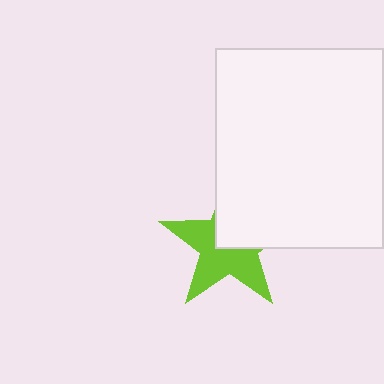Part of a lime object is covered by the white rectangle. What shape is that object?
It is a star.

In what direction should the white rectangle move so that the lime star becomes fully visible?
The white rectangle should move toward the upper-right. That is the shortest direction to clear the overlap and leave the lime star fully visible.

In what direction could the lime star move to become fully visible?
The lime star could move toward the lower-left. That would shift it out from behind the white rectangle entirely.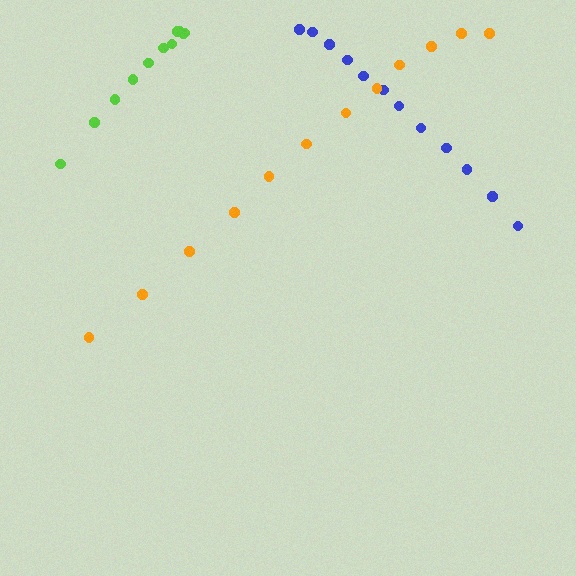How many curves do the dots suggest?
There are 3 distinct paths.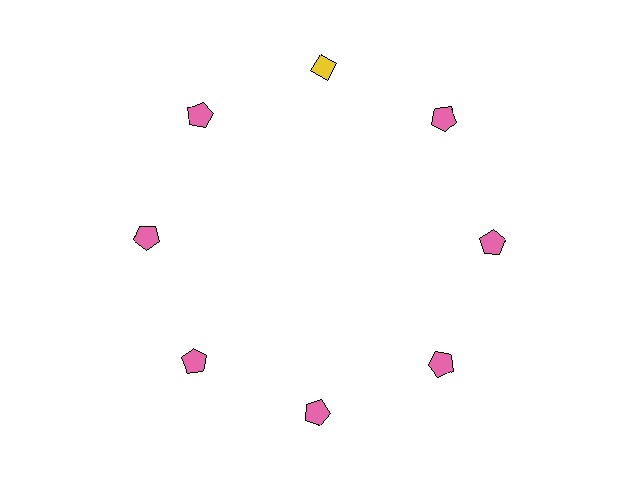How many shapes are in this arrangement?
There are 8 shapes arranged in a ring pattern.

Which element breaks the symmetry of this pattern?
The yellow diamond at roughly the 12 o'clock position breaks the symmetry. All other shapes are pink pentagons.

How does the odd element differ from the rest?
It differs in both color (yellow instead of pink) and shape (diamond instead of pentagon).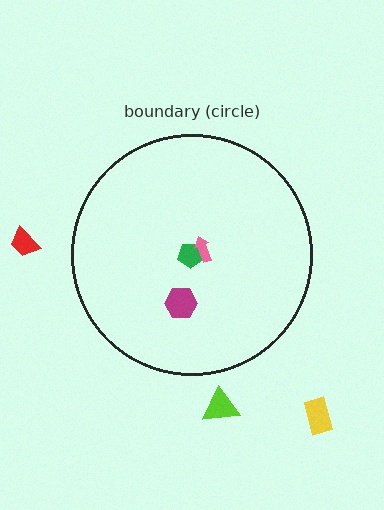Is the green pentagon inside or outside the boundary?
Inside.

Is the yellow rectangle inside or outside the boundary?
Outside.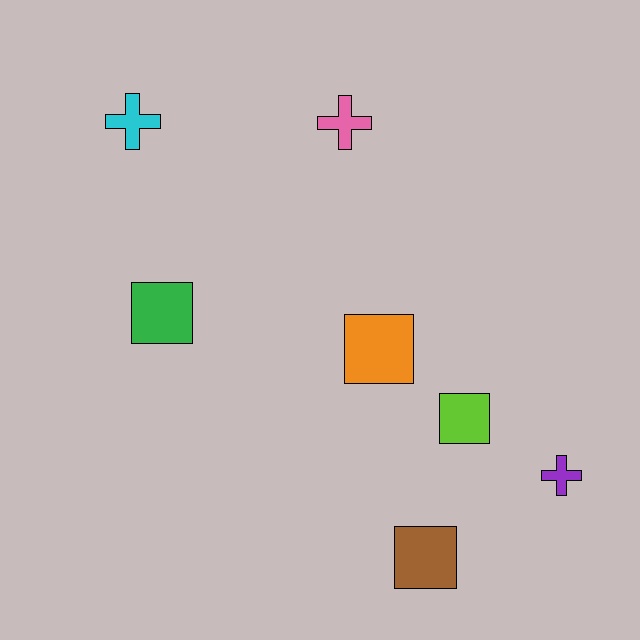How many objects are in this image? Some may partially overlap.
There are 7 objects.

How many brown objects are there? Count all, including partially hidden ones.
There is 1 brown object.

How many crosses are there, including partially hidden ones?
There are 3 crosses.